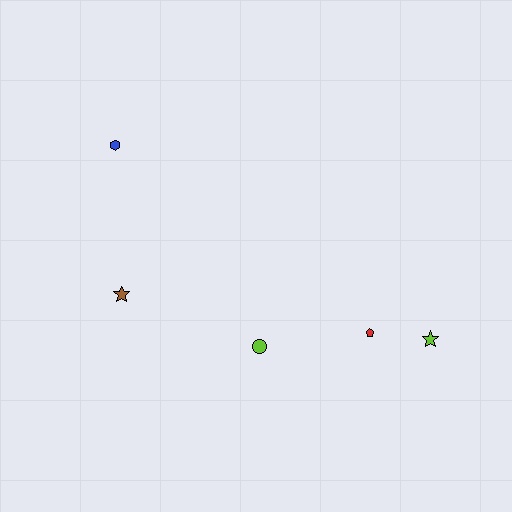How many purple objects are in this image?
There are no purple objects.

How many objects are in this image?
There are 5 objects.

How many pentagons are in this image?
There is 1 pentagon.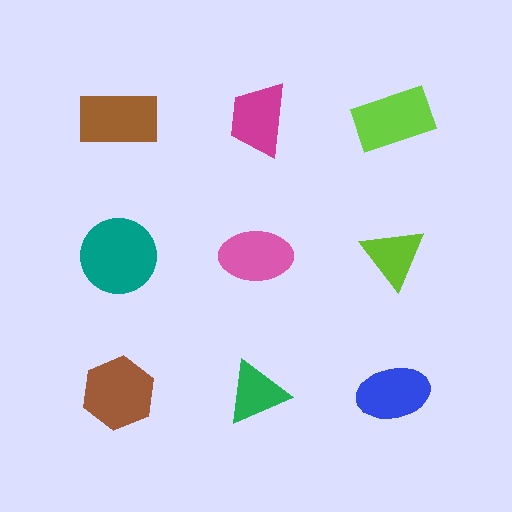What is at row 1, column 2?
A magenta trapezoid.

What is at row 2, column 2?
A pink ellipse.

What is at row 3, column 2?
A green triangle.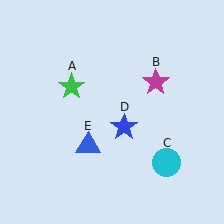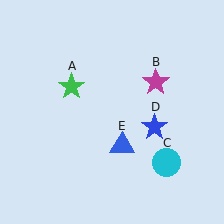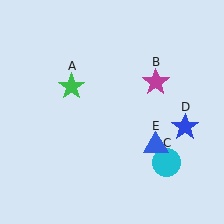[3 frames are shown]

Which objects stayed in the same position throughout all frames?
Green star (object A) and magenta star (object B) and cyan circle (object C) remained stationary.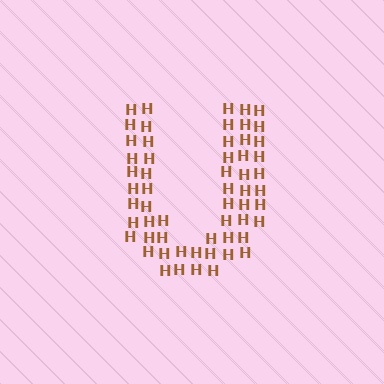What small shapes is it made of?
It is made of small letter H's.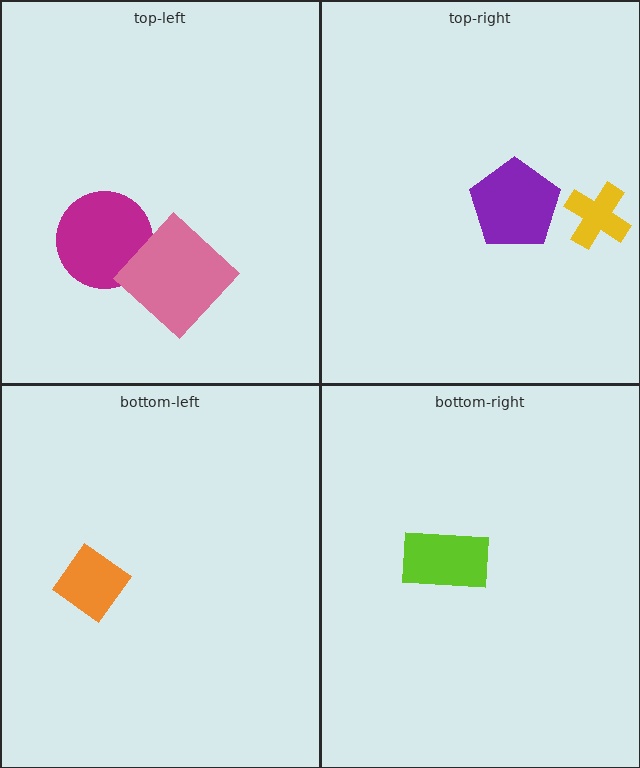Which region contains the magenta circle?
The top-left region.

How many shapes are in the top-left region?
2.